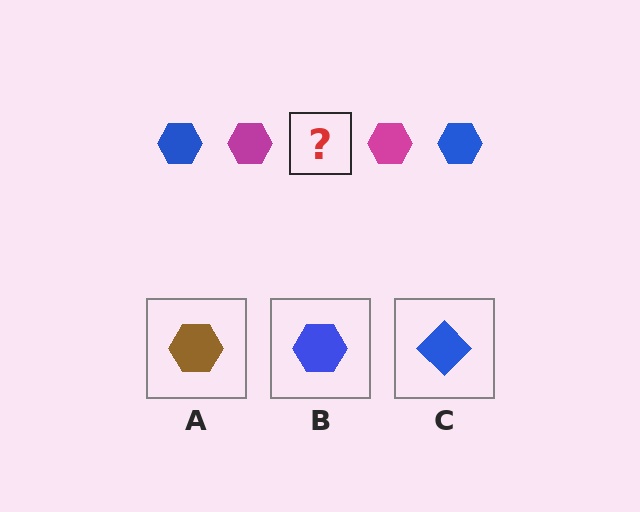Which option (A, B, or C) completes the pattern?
B.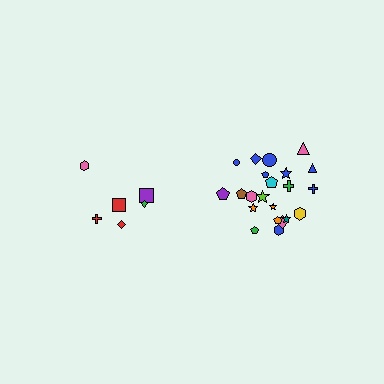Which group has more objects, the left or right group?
The right group.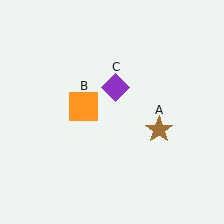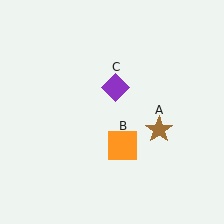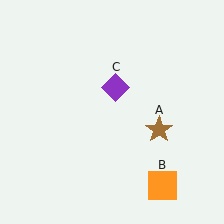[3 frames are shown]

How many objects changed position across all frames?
1 object changed position: orange square (object B).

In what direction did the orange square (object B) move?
The orange square (object B) moved down and to the right.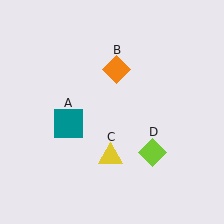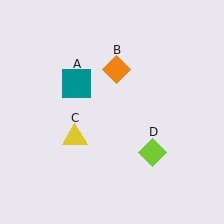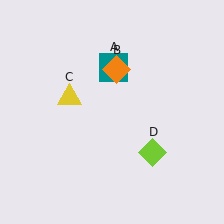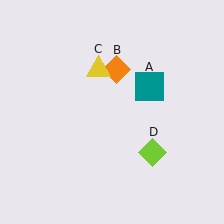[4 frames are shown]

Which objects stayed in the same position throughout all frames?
Orange diamond (object B) and lime diamond (object D) remained stationary.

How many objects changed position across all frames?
2 objects changed position: teal square (object A), yellow triangle (object C).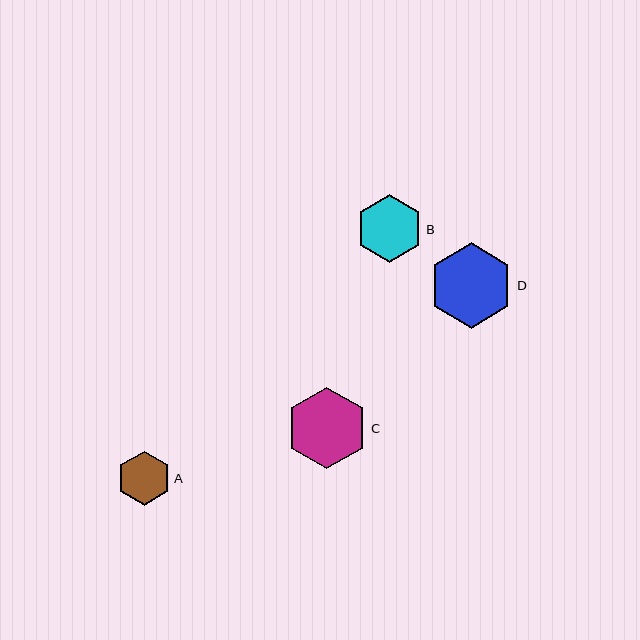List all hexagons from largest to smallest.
From largest to smallest: D, C, B, A.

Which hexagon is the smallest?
Hexagon A is the smallest with a size of approximately 54 pixels.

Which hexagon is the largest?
Hexagon D is the largest with a size of approximately 85 pixels.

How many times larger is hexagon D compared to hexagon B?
Hexagon D is approximately 1.3 times the size of hexagon B.